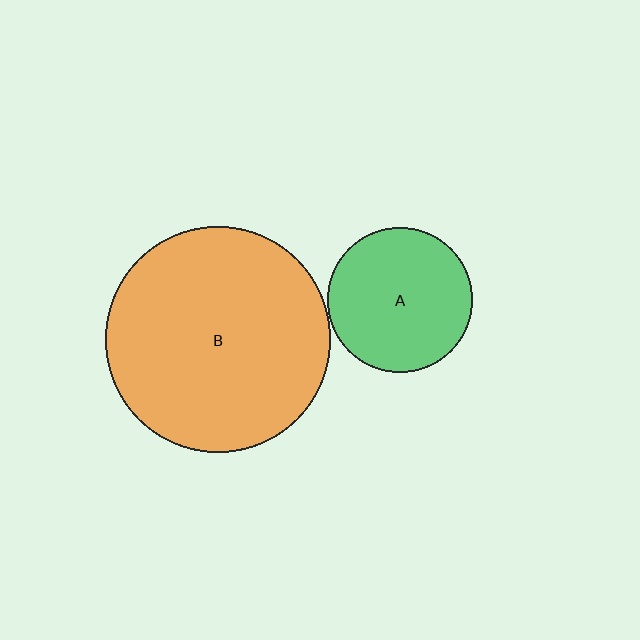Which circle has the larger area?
Circle B (orange).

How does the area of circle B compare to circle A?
Approximately 2.4 times.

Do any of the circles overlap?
No, none of the circles overlap.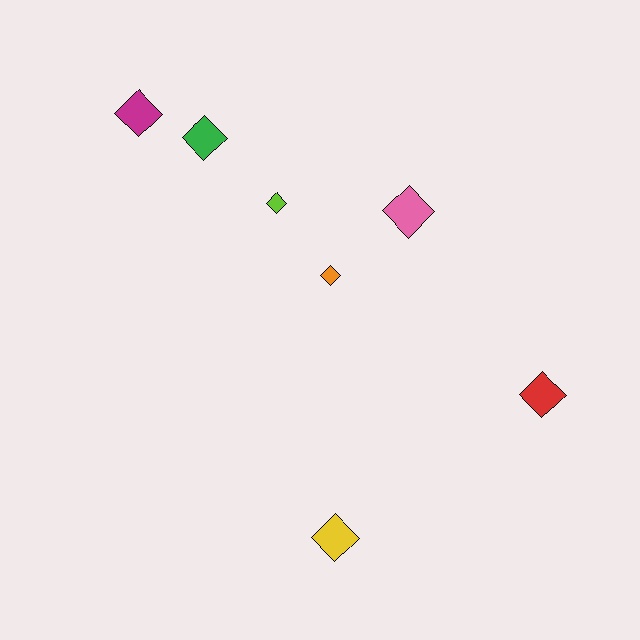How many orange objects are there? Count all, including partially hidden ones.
There is 1 orange object.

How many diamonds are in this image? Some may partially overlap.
There are 7 diamonds.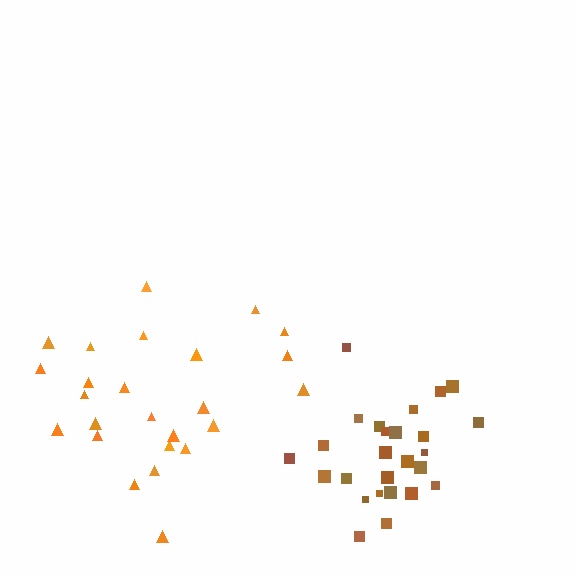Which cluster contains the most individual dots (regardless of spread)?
Brown (26).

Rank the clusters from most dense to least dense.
brown, orange.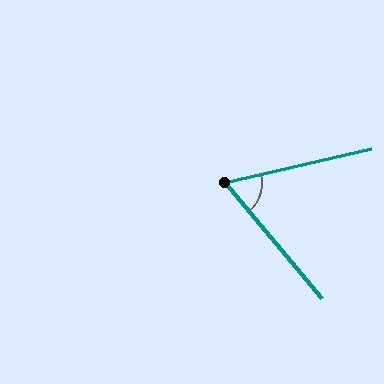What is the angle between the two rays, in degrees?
Approximately 63 degrees.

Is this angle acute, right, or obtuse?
It is acute.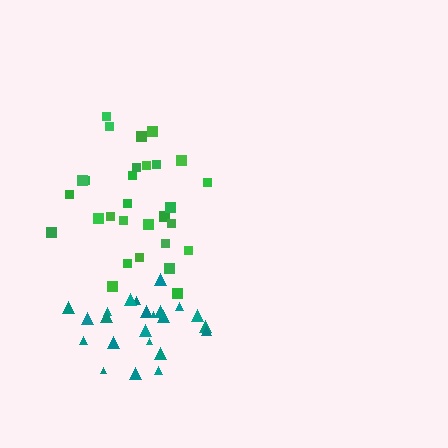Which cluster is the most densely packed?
Teal.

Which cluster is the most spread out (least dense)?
Green.